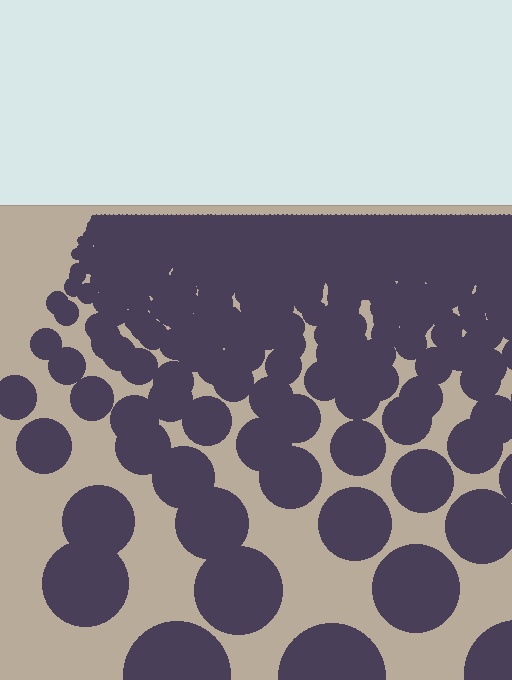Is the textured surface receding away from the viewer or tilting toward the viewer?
The surface is receding away from the viewer. Texture elements get smaller and denser toward the top.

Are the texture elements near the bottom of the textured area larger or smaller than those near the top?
Larger. Near the bottom, elements are closer to the viewer and appear at a bigger on-screen size.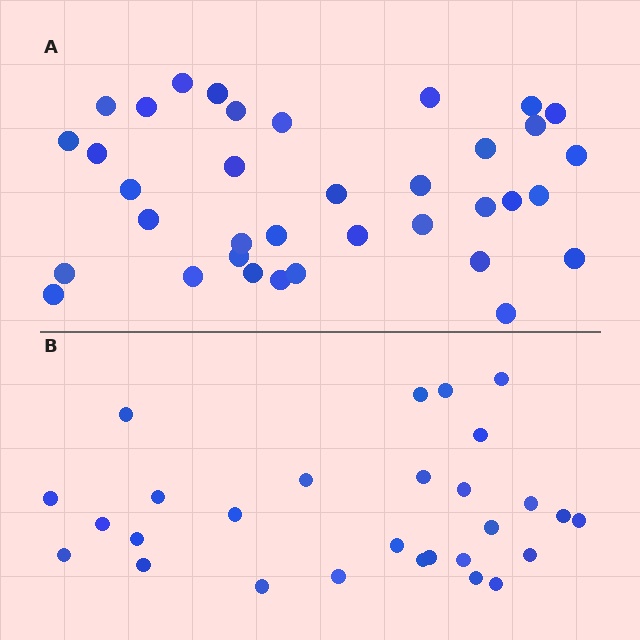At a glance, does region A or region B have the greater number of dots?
Region A (the top region) has more dots.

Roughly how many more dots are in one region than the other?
Region A has roughly 8 or so more dots than region B.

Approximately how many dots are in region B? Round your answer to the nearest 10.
About 30 dots. (The exact count is 28, which rounds to 30.)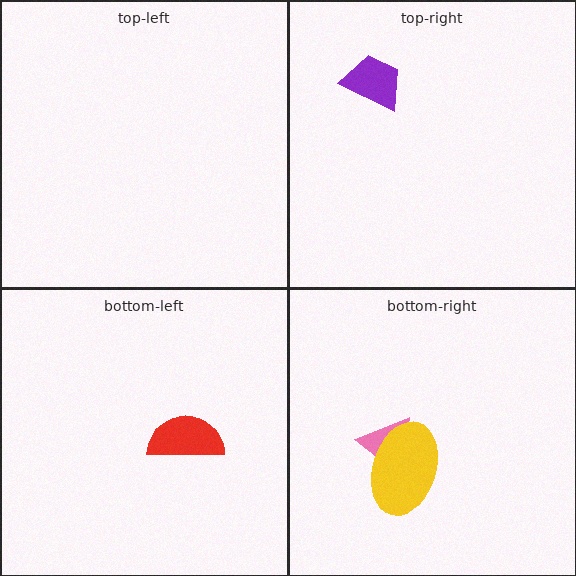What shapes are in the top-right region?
The purple trapezoid.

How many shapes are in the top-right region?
1.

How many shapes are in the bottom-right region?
2.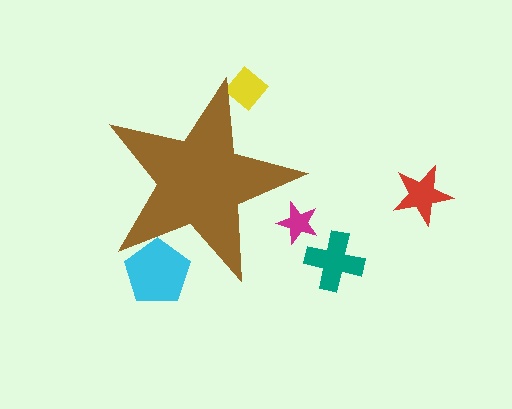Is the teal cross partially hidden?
No, the teal cross is fully visible.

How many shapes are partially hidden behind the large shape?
3 shapes are partially hidden.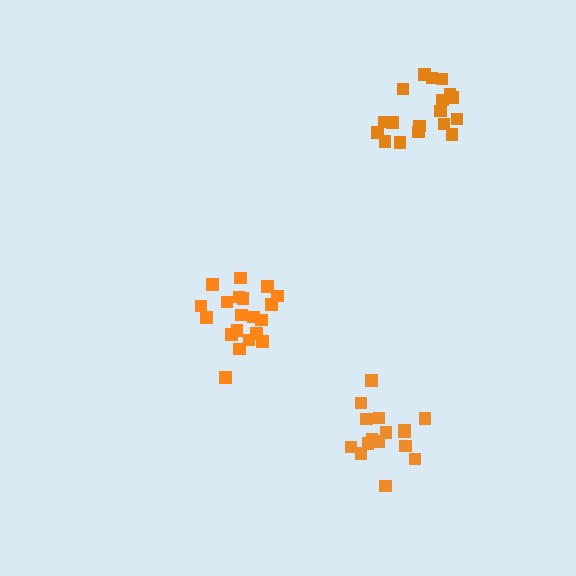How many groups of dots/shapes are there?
There are 3 groups.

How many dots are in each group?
Group 1: 20 dots, Group 2: 18 dots, Group 3: 16 dots (54 total).